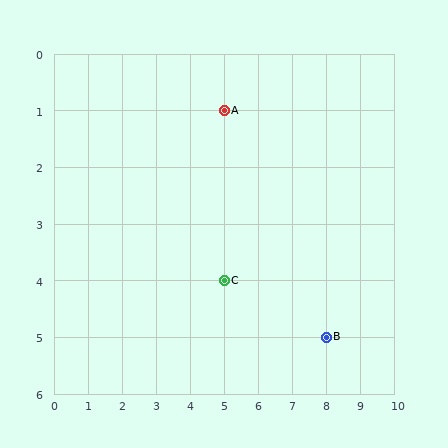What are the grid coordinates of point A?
Point A is at grid coordinates (5, 1).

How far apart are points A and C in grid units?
Points A and C are 3 rows apart.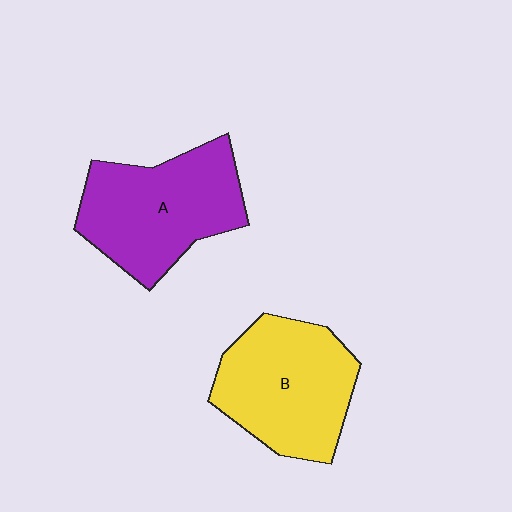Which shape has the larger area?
Shape A (purple).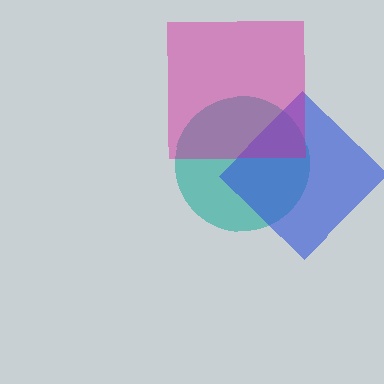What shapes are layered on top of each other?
The layered shapes are: a teal circle, a blue diamond, a magenta square.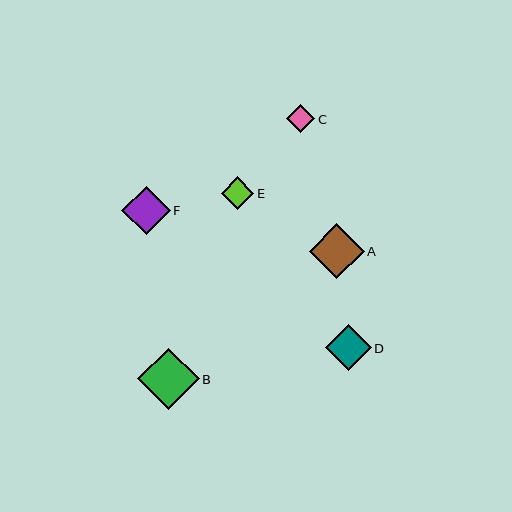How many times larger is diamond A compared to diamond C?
Diamond A is approximately 1.9 times the size of diamond C.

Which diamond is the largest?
Diamond B is the largest with a size of approximately 61 pixels.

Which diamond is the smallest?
Diamond C is the smallest with a size of approximately 29 pixels.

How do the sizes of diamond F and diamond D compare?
Diamond F and diamond D are approximately the same size.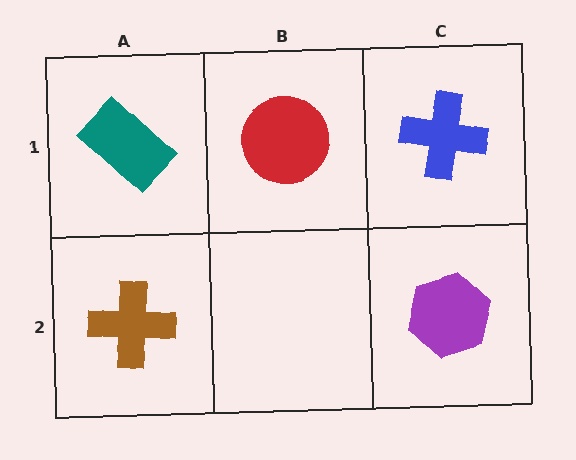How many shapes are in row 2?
2 shapes.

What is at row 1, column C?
A blue cross.